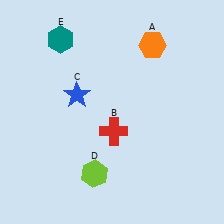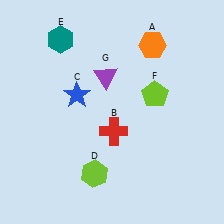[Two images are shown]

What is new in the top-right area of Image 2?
A lime pentagon (F) was added in the top-right area of Image 2.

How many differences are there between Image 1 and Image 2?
There are 2 differences between the two images.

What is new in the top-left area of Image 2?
A purple triangle (G) was added in the top-left area of Image 2.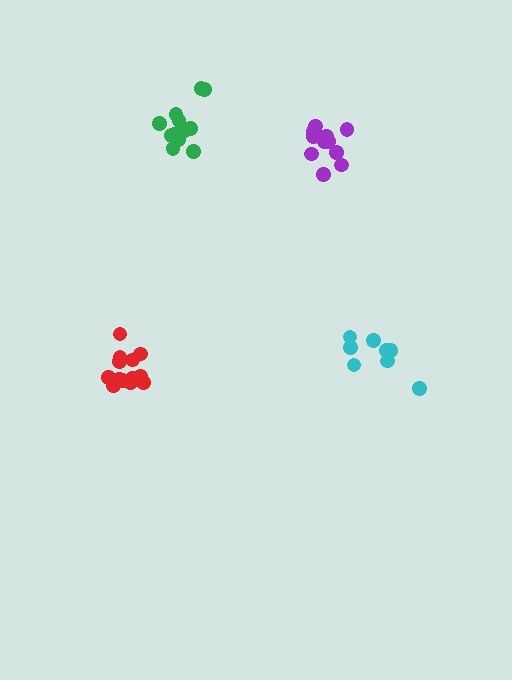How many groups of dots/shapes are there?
There are 4 groups.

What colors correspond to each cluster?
The clusters are colored: red, purple, green, cyan.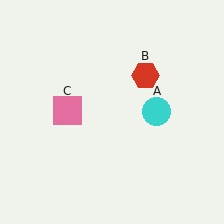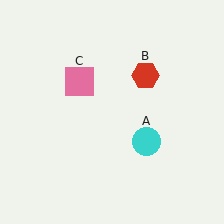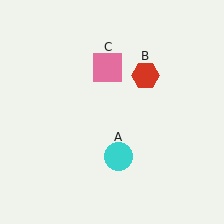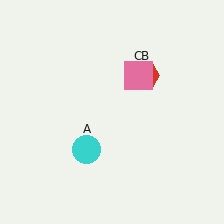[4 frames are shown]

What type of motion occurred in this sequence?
The cyan circle (object A), pink square (object C) rotated clockwise around the center of the scene.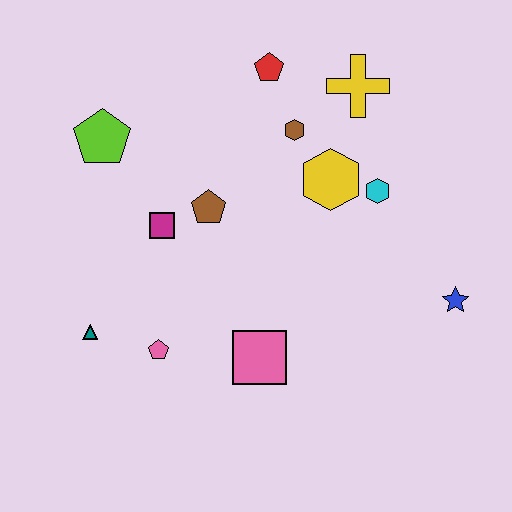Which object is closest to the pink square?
The pink pentagon is closest to the pink square.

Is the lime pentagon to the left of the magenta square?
Yes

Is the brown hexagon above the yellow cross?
No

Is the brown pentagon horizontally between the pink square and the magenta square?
Yes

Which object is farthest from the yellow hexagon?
The teal triangle is farthest from the yellow hexagon.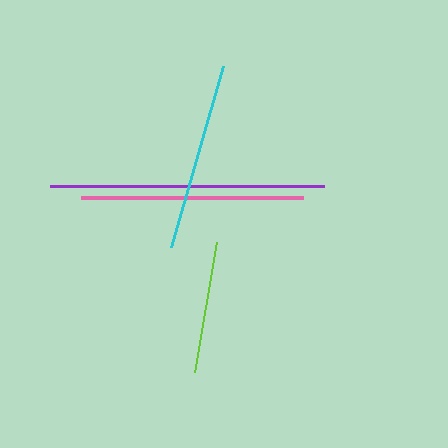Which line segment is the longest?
The purple line is the longest at approximately 274 pixels.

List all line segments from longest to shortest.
From longest to shortest: purple, pink, cyan, lime.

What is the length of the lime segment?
The lime segment is approximately 132 pixels long.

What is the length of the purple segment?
The purple segment is approximately 274 pixels long.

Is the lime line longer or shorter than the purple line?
The purple line is longer than the lime line.